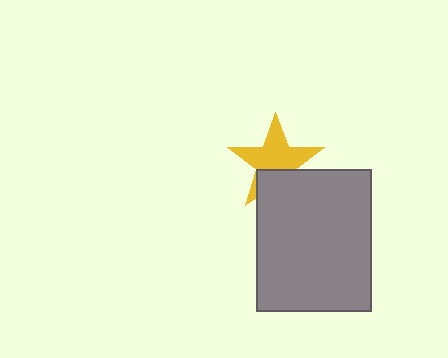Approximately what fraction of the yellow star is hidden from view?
Roughly 33% of the yellow star is hidden behind the gray rectangle.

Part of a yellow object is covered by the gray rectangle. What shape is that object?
It is a star.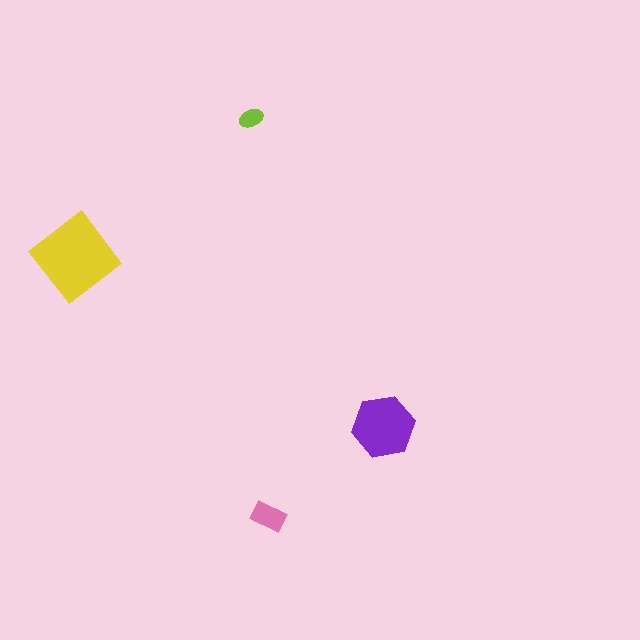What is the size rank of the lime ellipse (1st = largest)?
4th.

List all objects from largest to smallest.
The yellow diamond, the purple hexagon, the pink rectangle, the lime ellipse.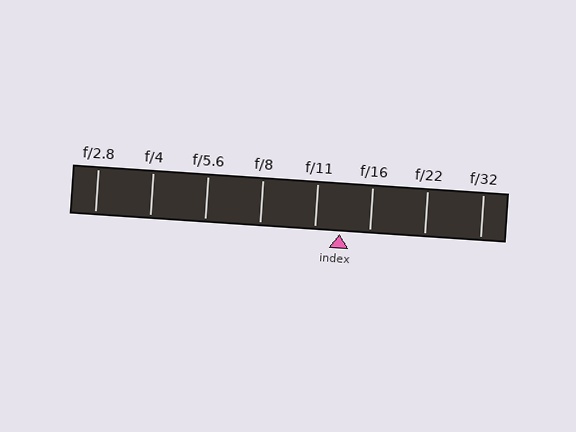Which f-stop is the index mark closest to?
The index mark is closest to f/11.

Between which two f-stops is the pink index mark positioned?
The index mark is between f/11 and f/16.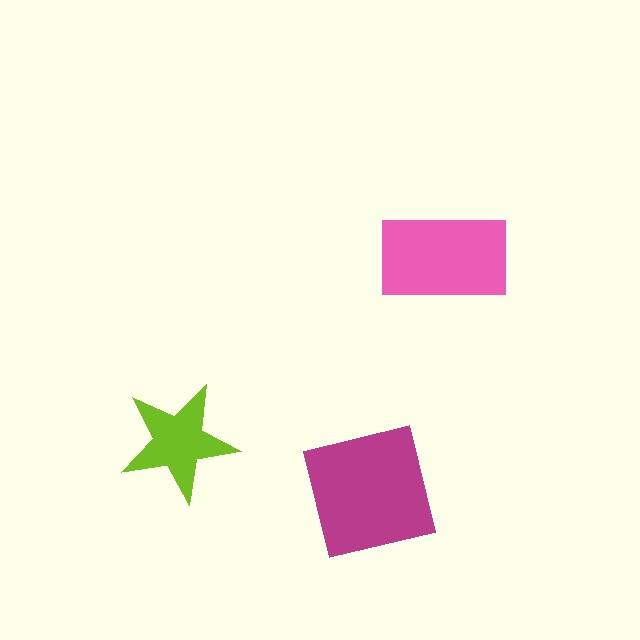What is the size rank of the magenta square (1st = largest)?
1st.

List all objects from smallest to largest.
The lime star, the pink rectangle, the magenta square.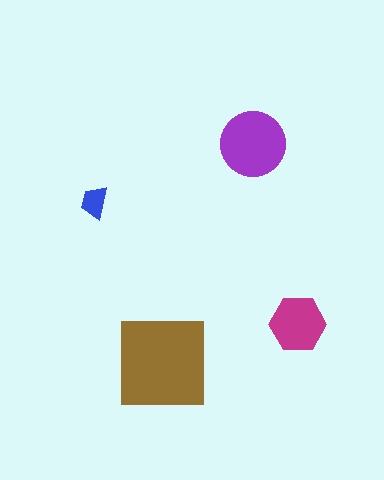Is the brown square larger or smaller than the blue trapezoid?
Larger.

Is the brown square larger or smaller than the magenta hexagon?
Larger.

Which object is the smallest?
The blue trapezoid.